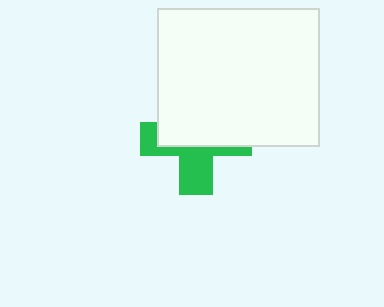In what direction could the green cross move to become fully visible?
The green cross could move down. That would shift it out from behind the white rectangle entirely.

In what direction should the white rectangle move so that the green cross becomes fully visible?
The white rectangle should move up. That is the shortest direction to clear the overlap and leave the green cross fully visible.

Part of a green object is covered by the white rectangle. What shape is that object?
It is a cross.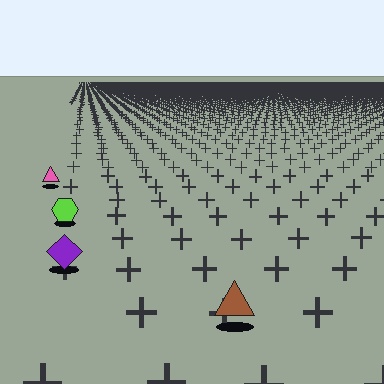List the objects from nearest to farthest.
From nearest to farthest: the brown triangle, the purple diamond, the lime hexagon, the pink triangle.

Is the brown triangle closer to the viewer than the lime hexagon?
Yes. The brown triangle is closer — you can tell from the texture gradient: the ground texture is coarser near it.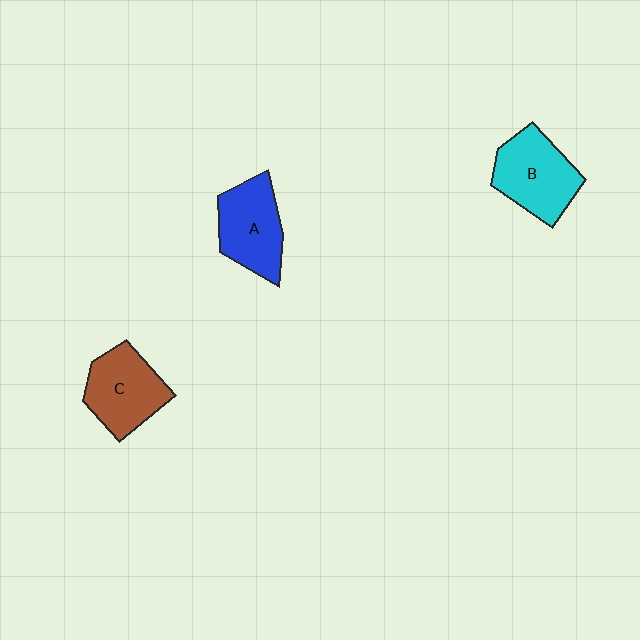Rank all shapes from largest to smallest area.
From largest to smallest: B (cyan), A (blue), C (brown).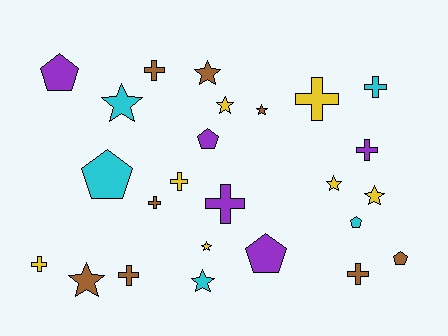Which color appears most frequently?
Brown, with 8 objects.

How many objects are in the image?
There are 25 objects.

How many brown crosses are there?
There are 4 brown crosses.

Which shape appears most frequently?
Cross, with 10 objects.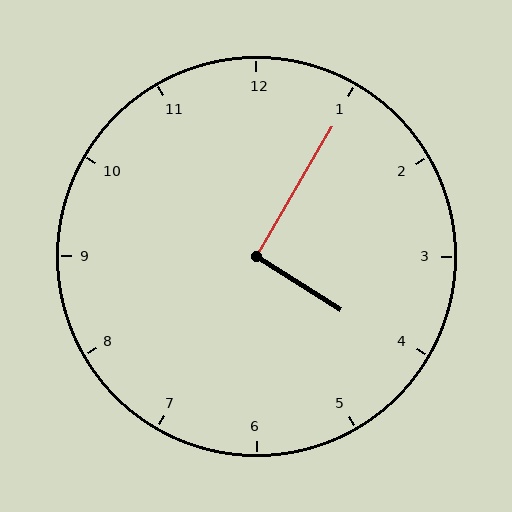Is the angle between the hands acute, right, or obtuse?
It is right.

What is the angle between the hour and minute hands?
Approximately 92 degrees.